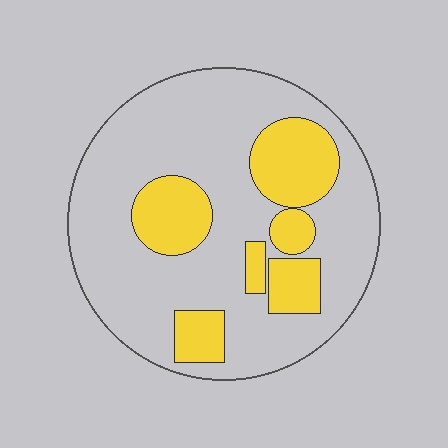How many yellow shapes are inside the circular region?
6.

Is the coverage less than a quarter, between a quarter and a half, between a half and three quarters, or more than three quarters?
Between a quarter and a half.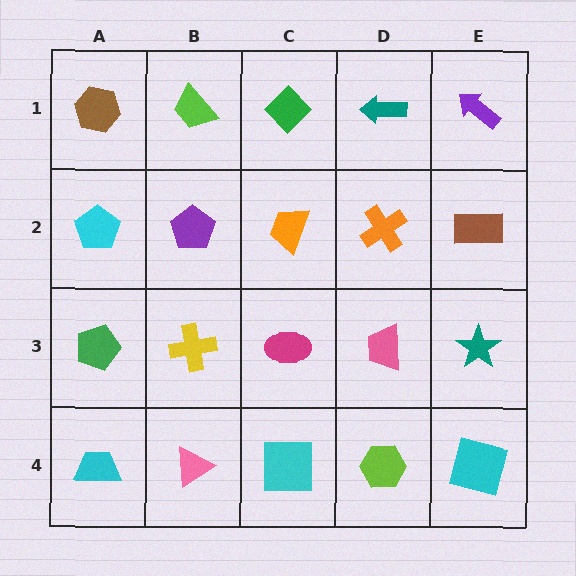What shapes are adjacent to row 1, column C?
An orange trapezoid (row 2, column C), a lime trapezoid (row 1, column B), a teal arrow (row 1, column D).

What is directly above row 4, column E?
A teal star.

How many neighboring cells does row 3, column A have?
3.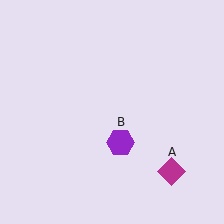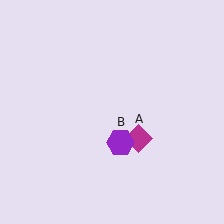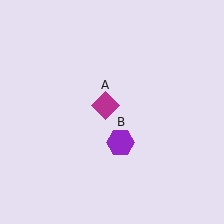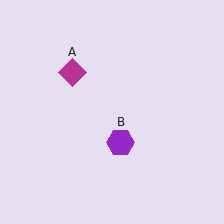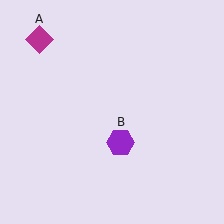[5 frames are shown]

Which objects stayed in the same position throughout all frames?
Purple hexagon (object B) remained stationary.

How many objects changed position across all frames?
1 object changed position: magenta diamond (object A).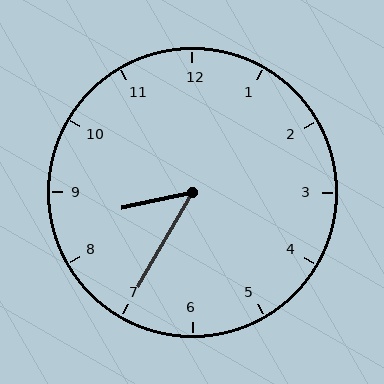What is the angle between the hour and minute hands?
Approximately 48 degrees.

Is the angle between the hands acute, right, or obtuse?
It is acute.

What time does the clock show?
8:35.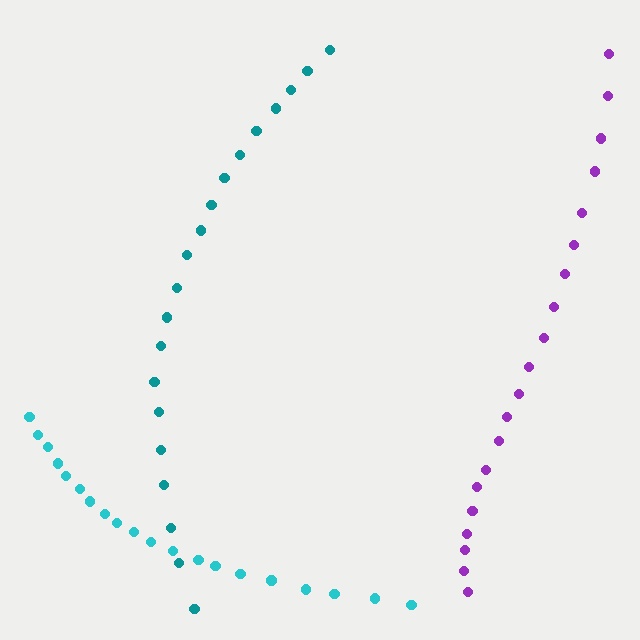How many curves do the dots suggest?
There are 3 distinct paths.